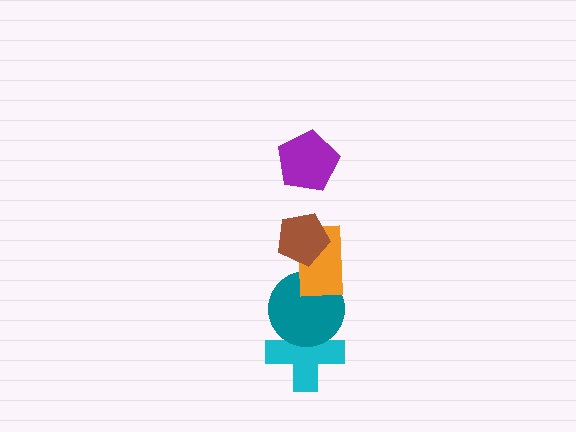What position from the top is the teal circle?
The teal circle is 4th from the top.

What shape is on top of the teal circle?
The orange rectangle is on top of the teal circle.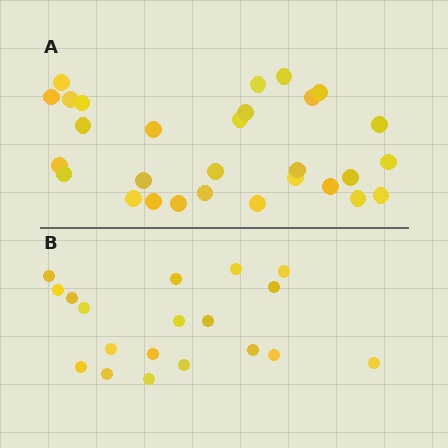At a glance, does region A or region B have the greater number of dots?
Region A (the top region) has more dots.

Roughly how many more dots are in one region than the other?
Region A has roughly 10 or so more dots than region B.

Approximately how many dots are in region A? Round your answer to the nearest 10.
About 30 dots. (The exact count is 29, which rounds to 30.)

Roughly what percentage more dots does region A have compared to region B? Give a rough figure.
About 55% more.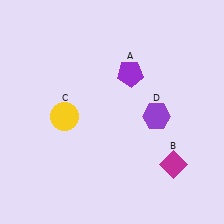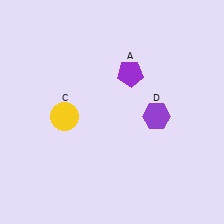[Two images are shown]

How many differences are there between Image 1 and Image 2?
There is 1 difference between the two images.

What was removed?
The magenta diamond (B) was removed in Image 2.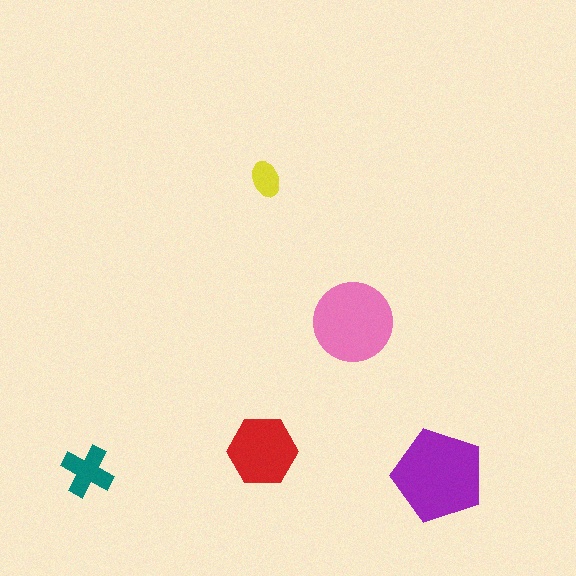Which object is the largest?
The purple pentagon.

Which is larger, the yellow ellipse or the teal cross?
The teal cross.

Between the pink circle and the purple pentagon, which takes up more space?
The purple pentagon.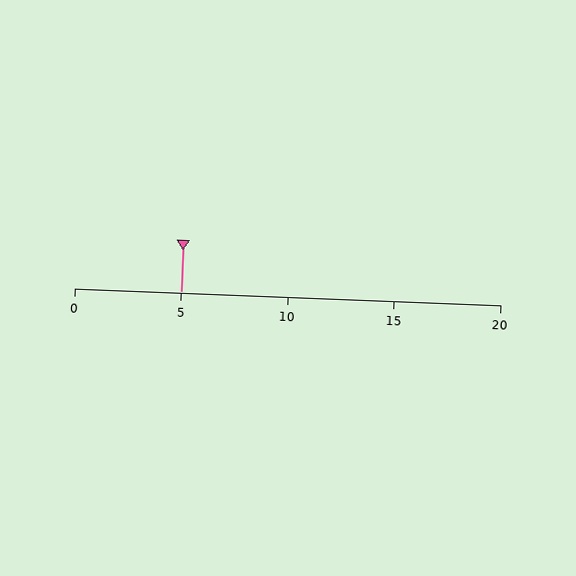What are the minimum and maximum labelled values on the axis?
The axis runs from 0 to 20.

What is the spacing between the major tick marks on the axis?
The major ticks are spaced 5 apart.